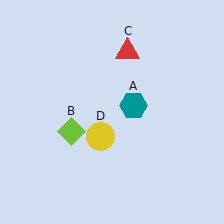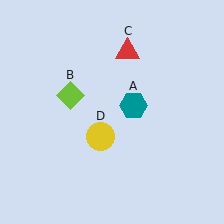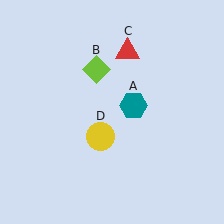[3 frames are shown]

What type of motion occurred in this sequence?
The lime diamond (object B) rotated clockwise around the center of the scene.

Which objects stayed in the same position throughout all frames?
Teal hexagon (object A) and red triangle (object C) and yellow circle (object D) remained stationary.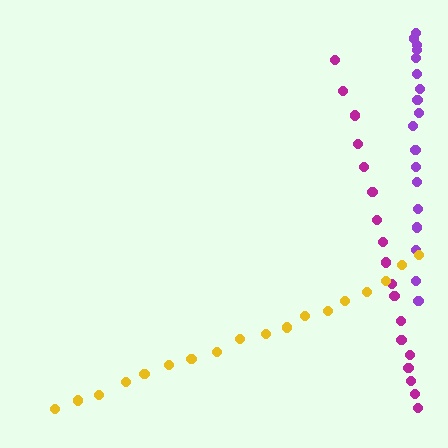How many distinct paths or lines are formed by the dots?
There are 3 distinct paths.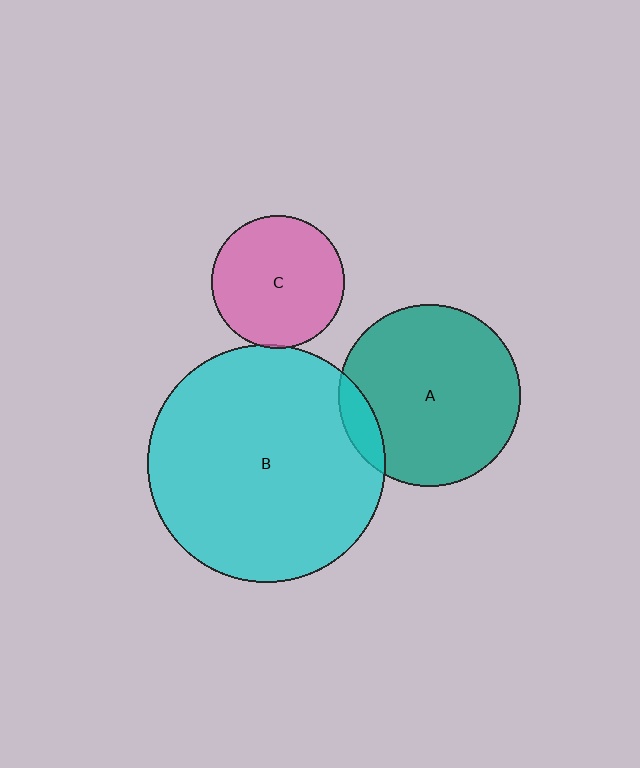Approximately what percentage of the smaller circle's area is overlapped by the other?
Approximately 5%.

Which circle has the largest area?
Circle B (cyan).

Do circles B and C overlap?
Yes.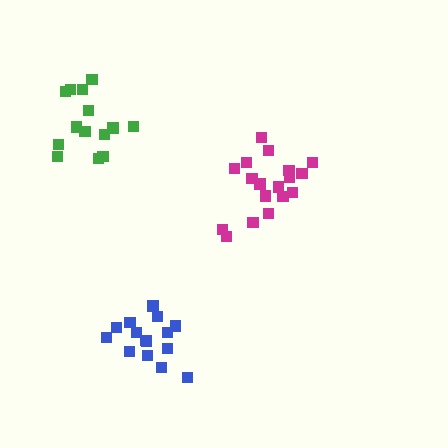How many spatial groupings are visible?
There are 3 spatial groupings.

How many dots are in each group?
Group 1: 18 dots, Group 2: 14 dots, Group 3: 15 dots (47 total).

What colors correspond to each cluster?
The clusters are colored: magenta, green, blue.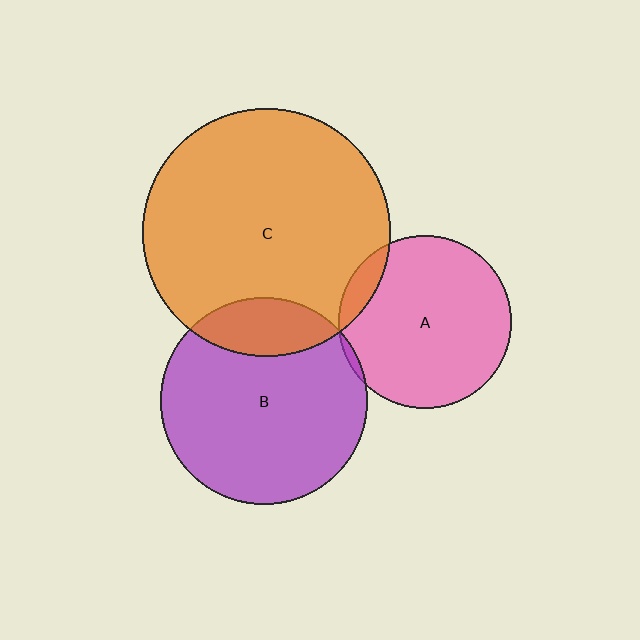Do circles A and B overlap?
Yes.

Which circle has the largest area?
Circle C (orange).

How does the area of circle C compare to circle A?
Approximately 2.1 times.